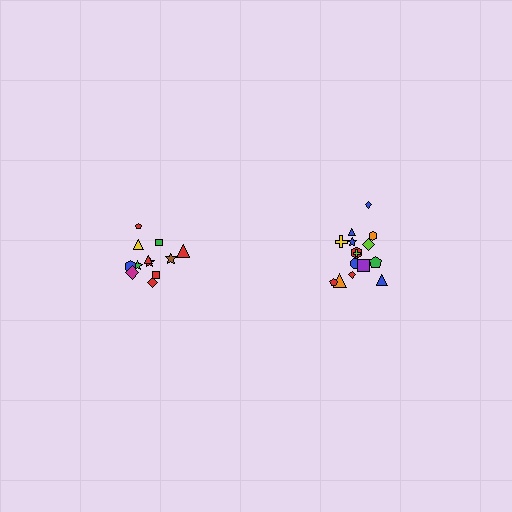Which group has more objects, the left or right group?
The right group.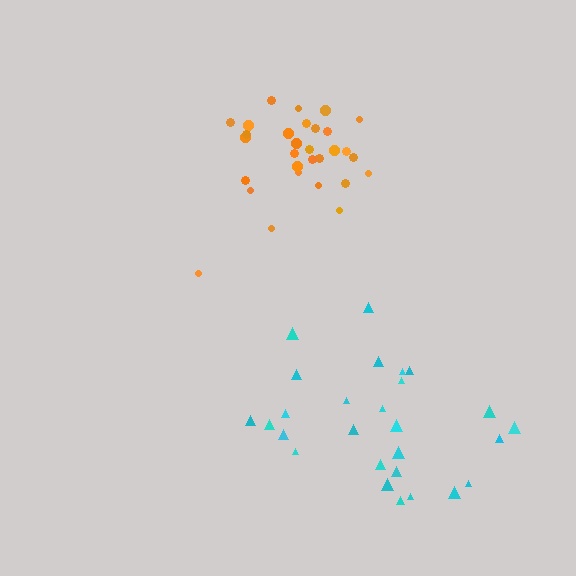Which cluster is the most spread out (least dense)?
Cyan.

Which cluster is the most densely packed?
Orange.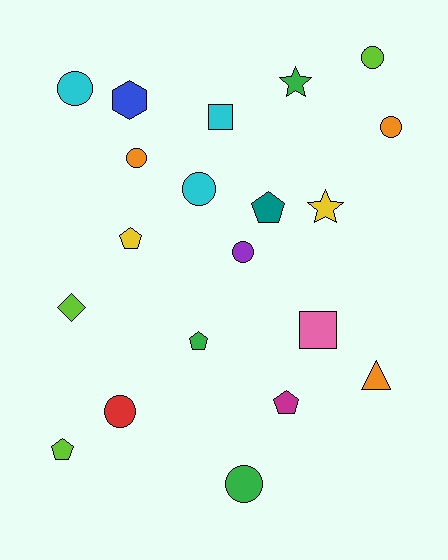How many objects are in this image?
There are 20 objects.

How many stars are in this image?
There are 2 stars.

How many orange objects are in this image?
There are 3 orange objects.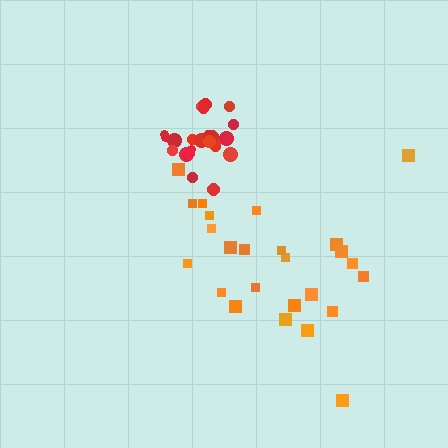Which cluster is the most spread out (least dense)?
Orange.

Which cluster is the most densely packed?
Red.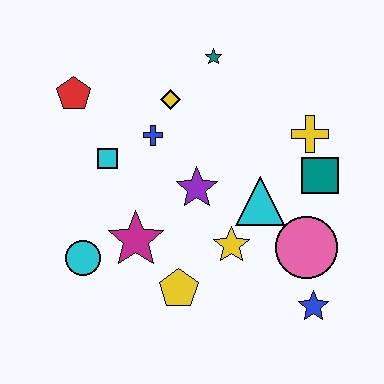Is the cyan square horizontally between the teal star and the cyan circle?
Yes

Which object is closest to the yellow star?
The cyan triangle is closest to the yellow star.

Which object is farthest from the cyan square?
The blue star is farthest from the cyan square.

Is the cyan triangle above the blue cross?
No